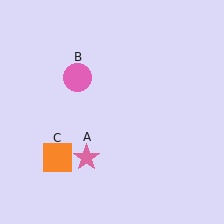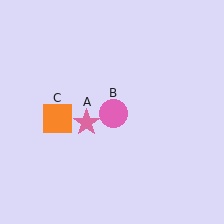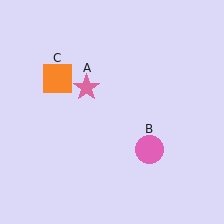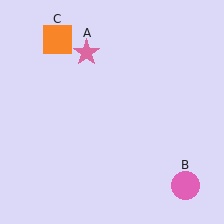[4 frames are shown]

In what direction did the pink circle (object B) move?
The pink circle (object B) moved down and to the right.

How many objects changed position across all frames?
3 objects changed position: pink star (object A), pink circle (object B), orange square (object C).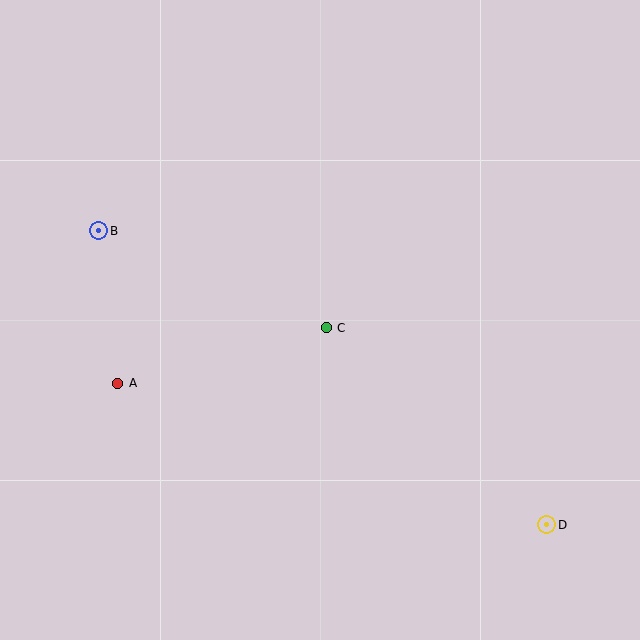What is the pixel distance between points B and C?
The distance between B and C is 247 pixels.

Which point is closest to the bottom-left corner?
Point A is closest to the bottom-left corner.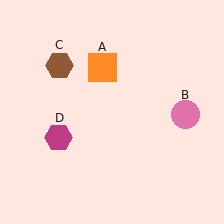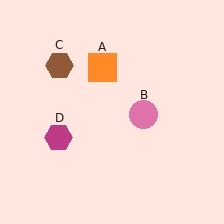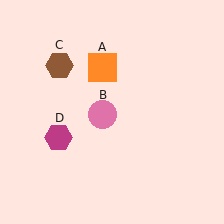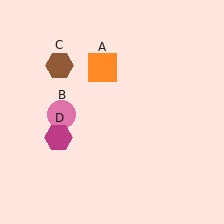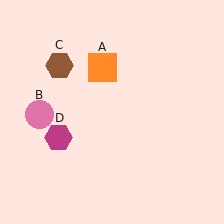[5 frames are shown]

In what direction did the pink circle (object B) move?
The pink circle (object B) moved left.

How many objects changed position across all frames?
1 object changed position: pink circle (object B).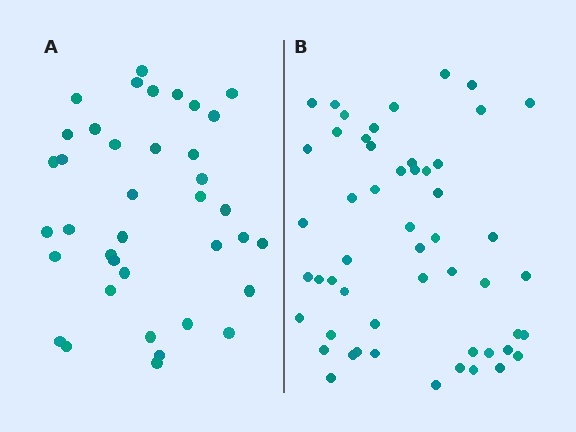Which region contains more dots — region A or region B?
Region B (the right region) has more dots.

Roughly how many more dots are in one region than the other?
Region B has approximately 15 more dots than region A.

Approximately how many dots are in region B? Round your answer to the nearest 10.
About 50 dots. (The exact count is 53, which rounds to 50.)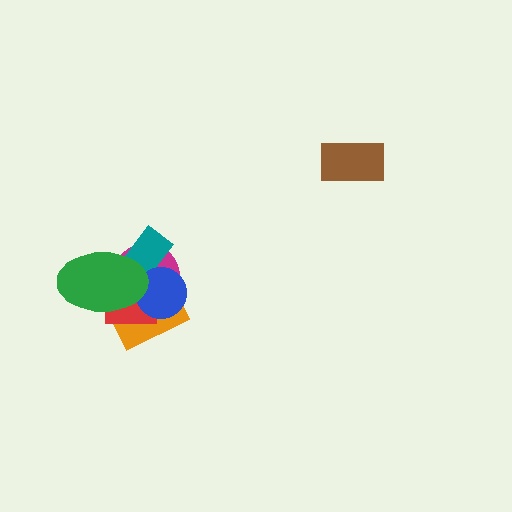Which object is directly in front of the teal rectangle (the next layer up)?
The blue circle is directly in front of the teal rectangle.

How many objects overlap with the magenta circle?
5 objects overlap with the magenta circle.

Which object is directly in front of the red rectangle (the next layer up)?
The blue circle is directly in front of the red rectangle.